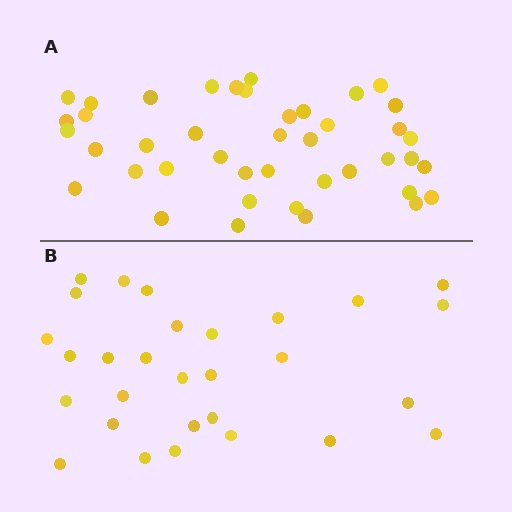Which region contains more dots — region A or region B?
Region A (the top region) has more dots.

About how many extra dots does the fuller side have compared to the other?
Region A has approximately 15 more dots than region B.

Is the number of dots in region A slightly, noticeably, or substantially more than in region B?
Region A has noticeably more, but not dramatically so. The ratio is roughly 1.4 to 1.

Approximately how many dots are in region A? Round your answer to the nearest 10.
About 40 dots. (The exact count is 42, which rounds to 40.)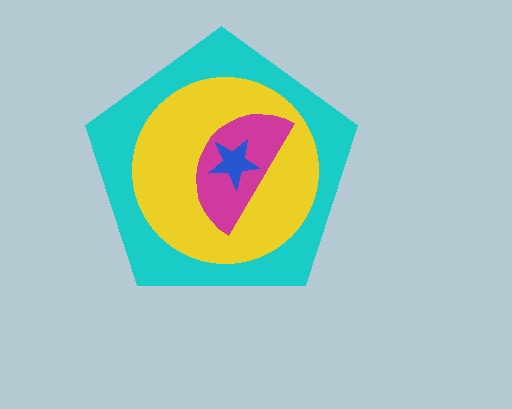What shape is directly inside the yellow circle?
The magenta semicircle.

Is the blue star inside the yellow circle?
Yes.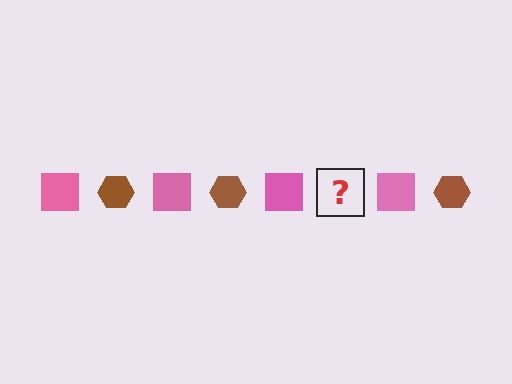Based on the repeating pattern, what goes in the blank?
The blank should be a brown hexagon.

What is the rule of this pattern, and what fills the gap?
The rule is that the pattern alternates between pink square and brown hexagon. The gap should be filled with a brown hexagon.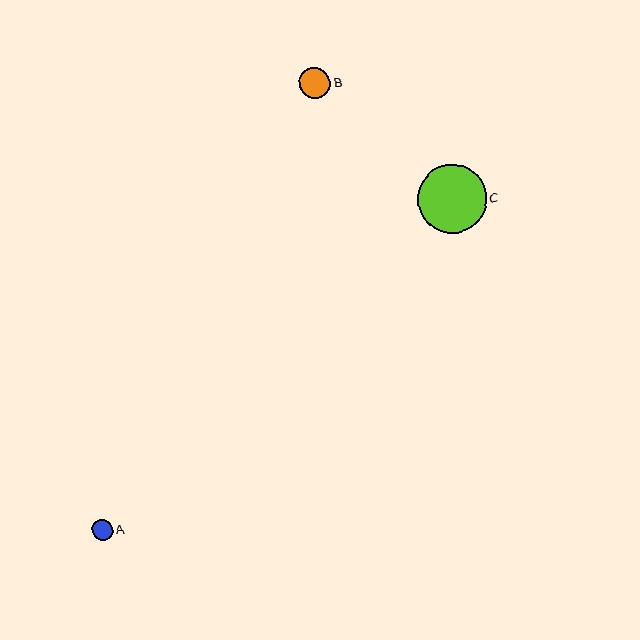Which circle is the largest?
Circle C is the largest with a size of approximately 69 pixels.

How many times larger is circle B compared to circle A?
Circle B is approximately 1.5 times the size of circle A.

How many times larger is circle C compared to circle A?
Circle C is approximately 3.3 times the size of circle A.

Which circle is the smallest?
Circle A is the smallest with a size of approximately 21 pixels.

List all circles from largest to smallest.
From largest to smallest: C, B, A.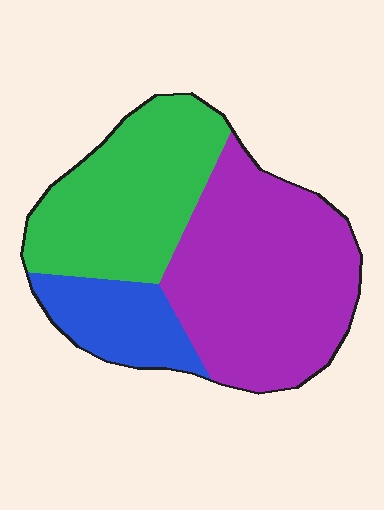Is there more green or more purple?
Purple.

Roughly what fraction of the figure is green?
Green takes up between a quarter and a half of the figure.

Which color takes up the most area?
Purple, at roughly 50%.